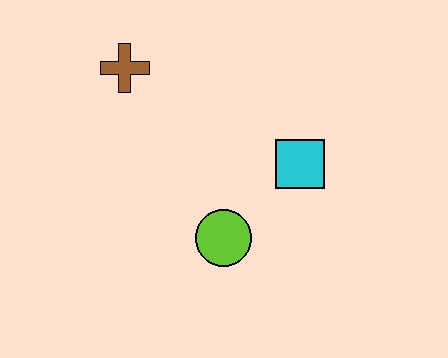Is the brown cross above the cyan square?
Yes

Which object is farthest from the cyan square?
The brown cross is farthest from the cyan square.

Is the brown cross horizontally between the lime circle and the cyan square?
No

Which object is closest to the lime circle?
The cyan square is closest to the lime circle.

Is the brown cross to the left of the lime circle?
Yes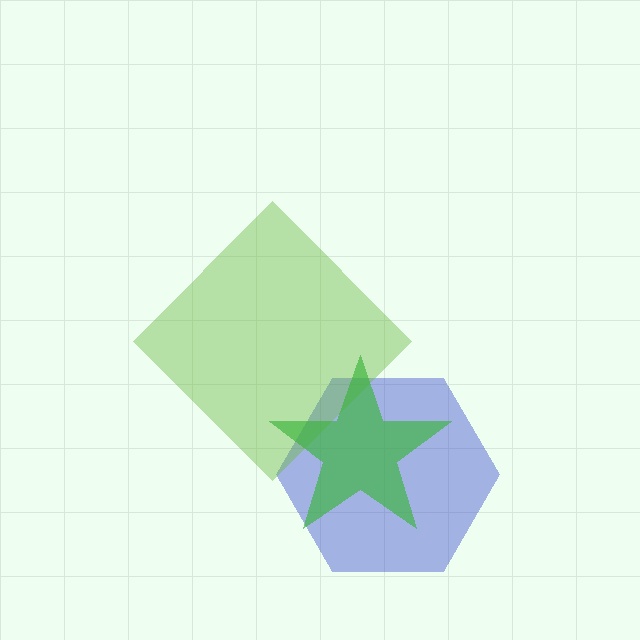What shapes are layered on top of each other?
The layered shapes are: a blue hexagon, a lime diamond, a green star.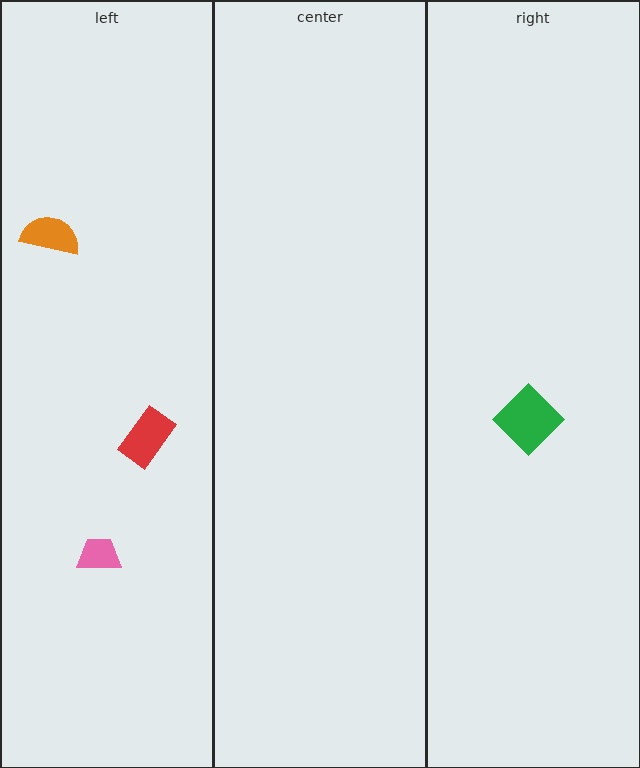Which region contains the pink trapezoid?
The left region.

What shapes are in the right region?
The green diamond.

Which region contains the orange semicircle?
The left region.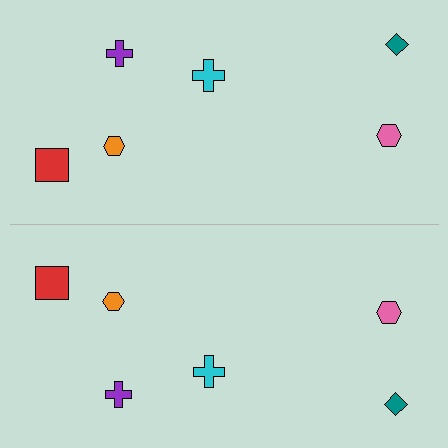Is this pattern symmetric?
Yes, this pattern has bilateral (reflection) symmetry.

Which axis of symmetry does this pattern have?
The pattern has a horizontal axis of symmetry running through the center of the image.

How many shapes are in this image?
There are 12 shapes in this image.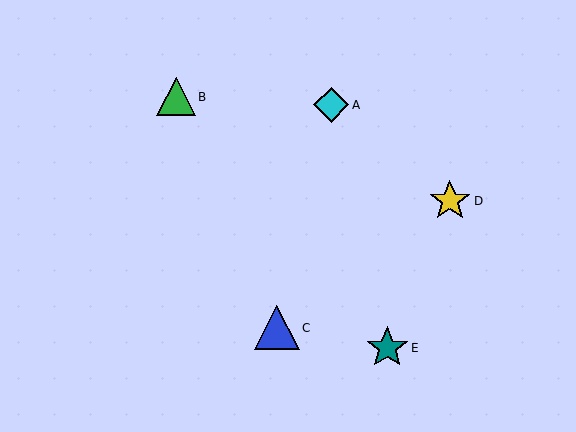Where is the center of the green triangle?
The center of the green triangle is at (176, 97).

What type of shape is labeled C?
Shape C is a blue triangle.